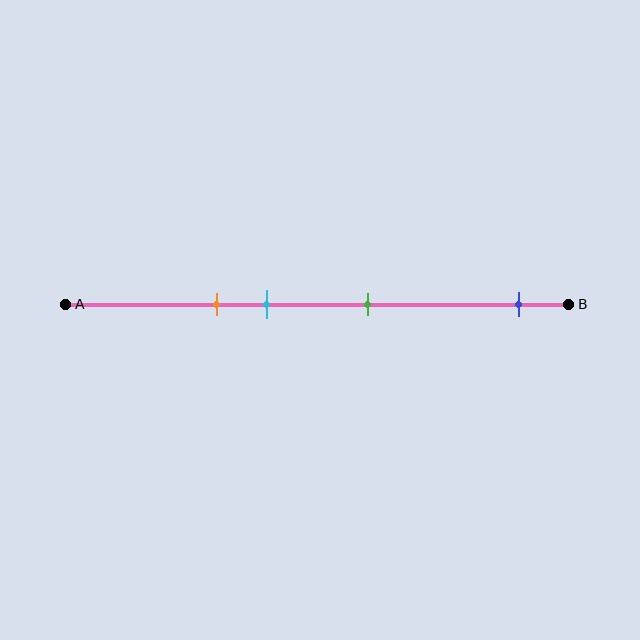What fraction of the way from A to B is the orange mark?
The orange mark is approximately 30% (0.3) of the way from A to B.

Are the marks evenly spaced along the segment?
No, the marks are not evenly spaced.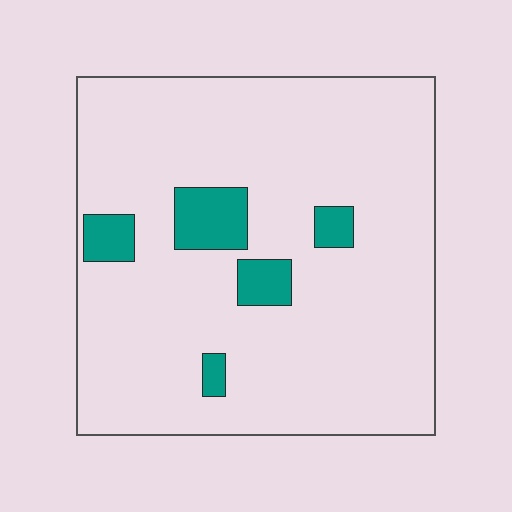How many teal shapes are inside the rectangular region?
5.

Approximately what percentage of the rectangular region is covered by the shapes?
Approximately 10%.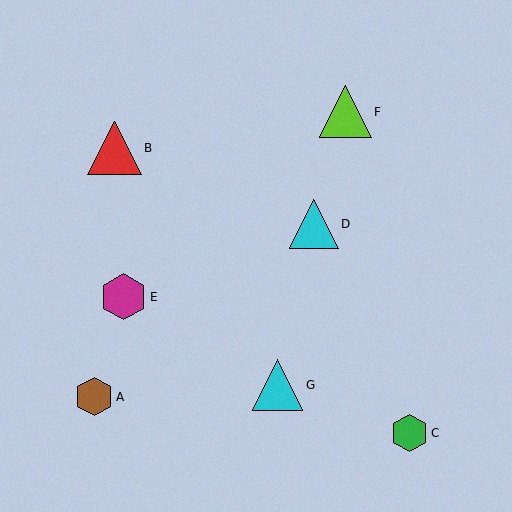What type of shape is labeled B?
Shape B is a red triangle.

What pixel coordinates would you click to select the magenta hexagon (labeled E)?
Click at (123, 297) to select the magenta hexagon E.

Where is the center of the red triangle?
The center of the red triangle is at (114, 148).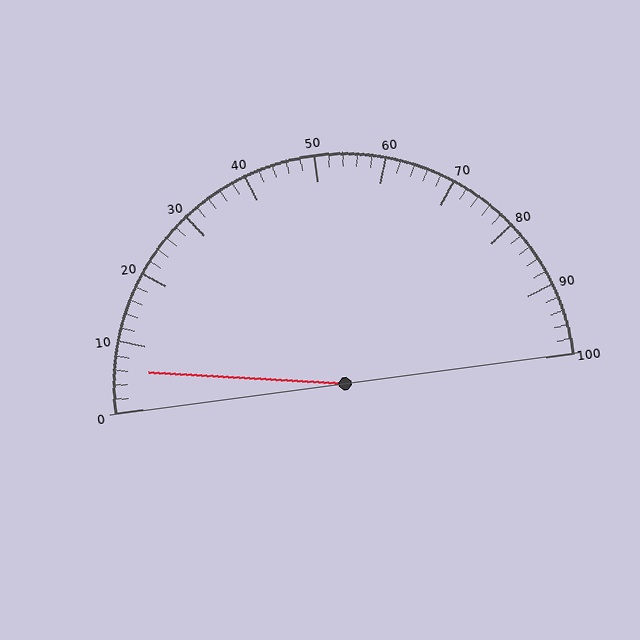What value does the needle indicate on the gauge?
The needle indicates approximately 6.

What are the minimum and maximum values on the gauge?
The gauge ranges from 0 to 100.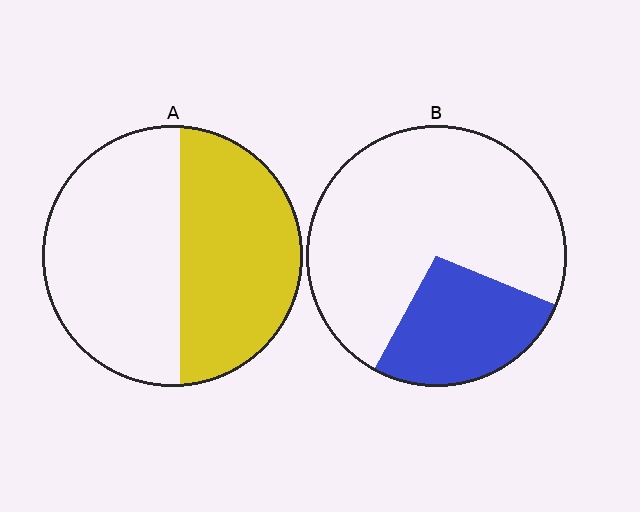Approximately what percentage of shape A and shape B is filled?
A is approximately 45% and B is approximately 25%.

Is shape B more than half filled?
No.